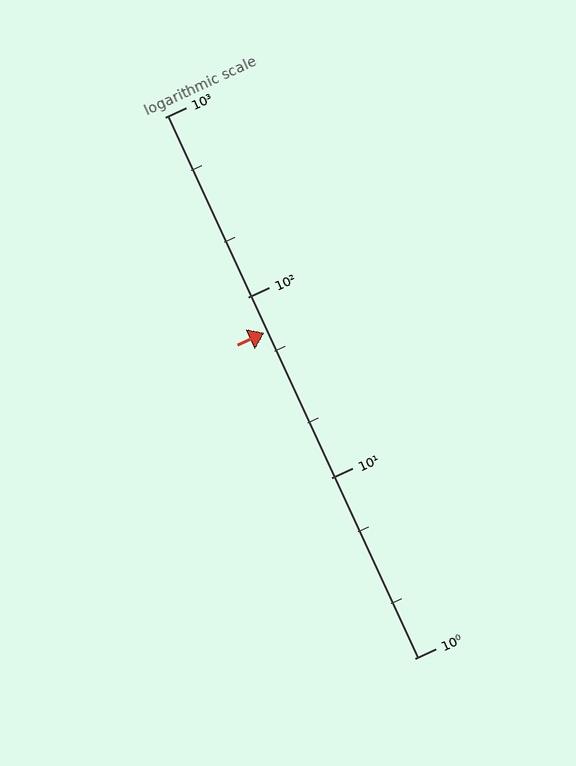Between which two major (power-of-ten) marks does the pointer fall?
The pointer is between 10 and 100.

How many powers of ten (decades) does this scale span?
The scale spans 3 decades, from 1 to 1000.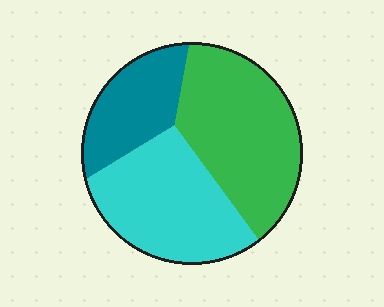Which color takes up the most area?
Green, at roughly 40%.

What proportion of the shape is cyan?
Cyan takes up about three eighths (3/8) of the shape.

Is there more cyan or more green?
Green.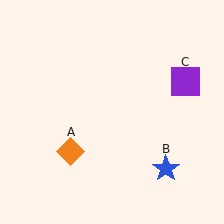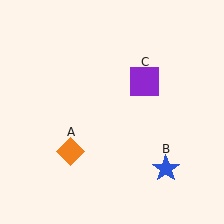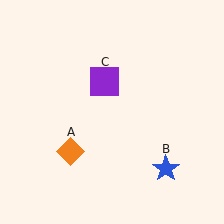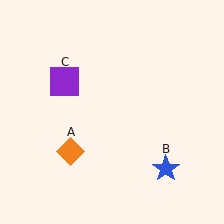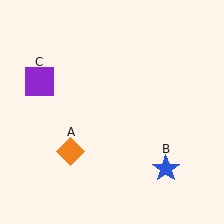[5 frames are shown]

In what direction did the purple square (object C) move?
The purple square (object C) moved left.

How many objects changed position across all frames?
1 object changed position: purple square (object C).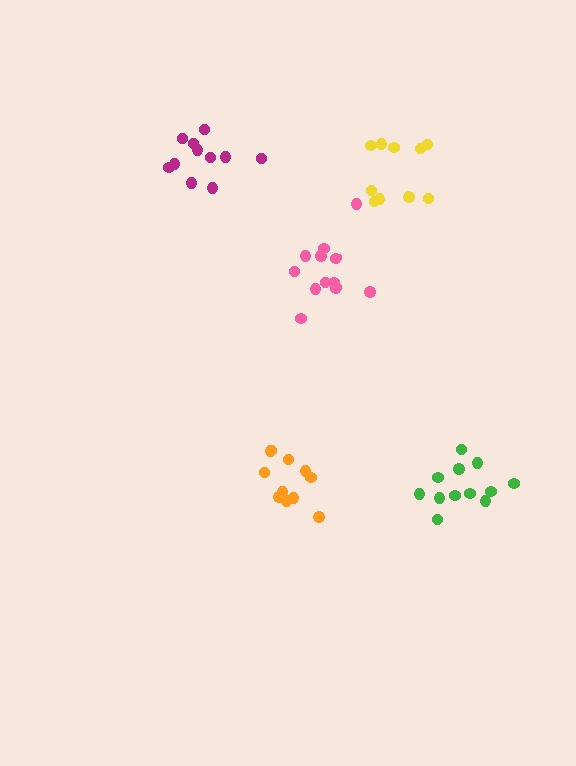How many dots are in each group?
Group 1: 10 dots, Group 2: 11 dots, Group 3: 12 dots, Group 4: 12 dots, Group 5: 11 dots (56 total).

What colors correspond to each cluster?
The clusters are colored: yellow, orange, green, pink, magenta.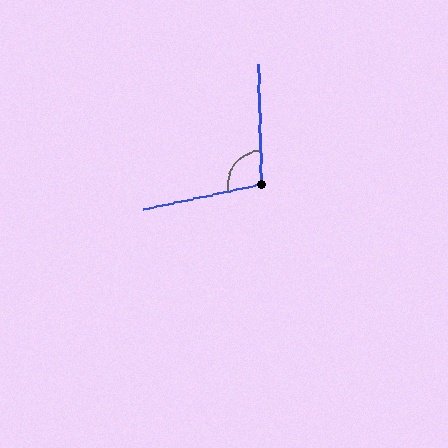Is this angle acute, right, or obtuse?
It is obtuse.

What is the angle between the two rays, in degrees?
Approximately 101 degrees.